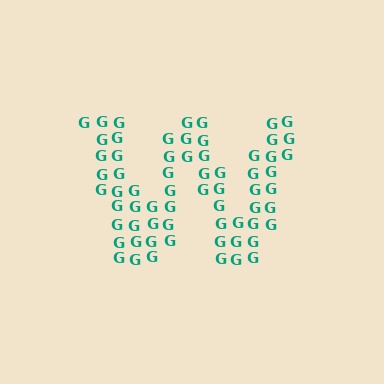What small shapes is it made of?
It is made of small letter G's.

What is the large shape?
The large shape is the letter W.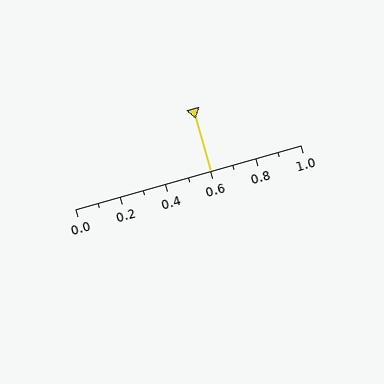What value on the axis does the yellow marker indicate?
The marker indicates approximately 0.6.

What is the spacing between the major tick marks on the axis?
The major ticks are spaced 0.2 apart.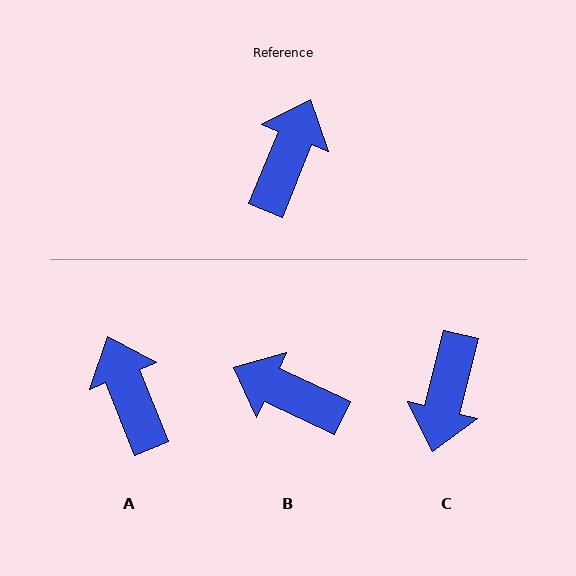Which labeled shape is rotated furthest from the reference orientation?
C, about 172 degrees away.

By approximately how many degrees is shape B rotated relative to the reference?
Approximately 87 degrees counter-clockwise.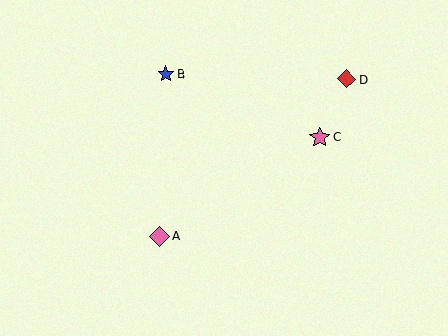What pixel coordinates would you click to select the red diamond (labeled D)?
Click at (347, 79) to select the red diamond D.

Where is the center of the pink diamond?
The center of the pink diamond is at (159, 236).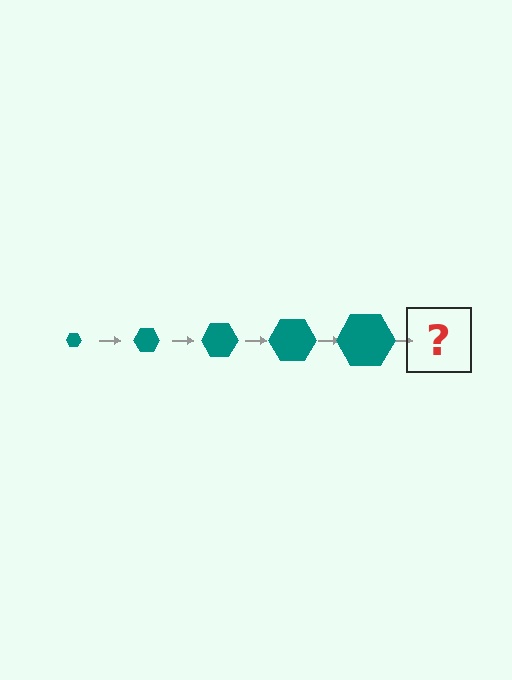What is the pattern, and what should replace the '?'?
The pattern is that the hexagon gets progressively larger each step. The '?' should be a teal hexagon, larger than the previous one.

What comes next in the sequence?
The next element should be a teal hexagon, larger than the previous one.